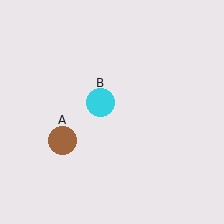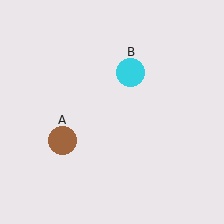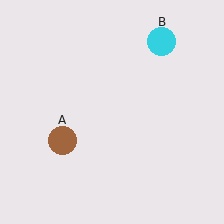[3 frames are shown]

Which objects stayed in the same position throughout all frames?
Brown circle (object A) remained stationary.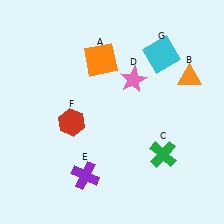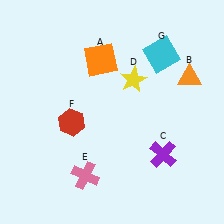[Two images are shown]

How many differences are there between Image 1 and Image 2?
There are 3 differences between the two images.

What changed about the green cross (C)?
In Image 1, C is green. In Image 2, it changed to purple.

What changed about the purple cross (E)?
In Image 1, E is purple. In Image 2, it changed to pink.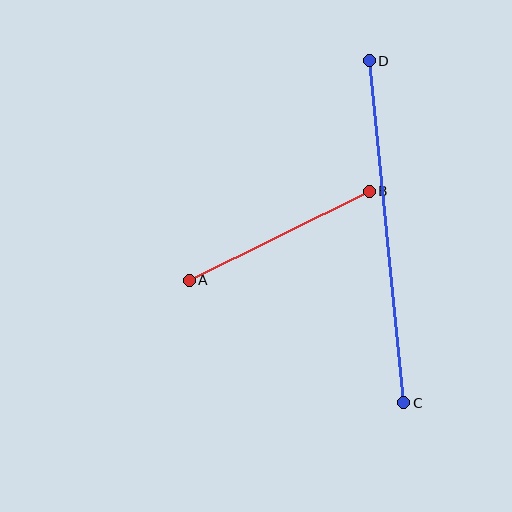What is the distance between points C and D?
The distance is approximately 344 pixels.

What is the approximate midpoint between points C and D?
The midpoint is at approximately (386, 232) pixels.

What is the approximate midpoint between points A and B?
The midpoint is at approximately (279, 236) pixels.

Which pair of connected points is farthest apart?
Points C and D are farthest apart.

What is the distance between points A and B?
The distance is approximately 201 pixels.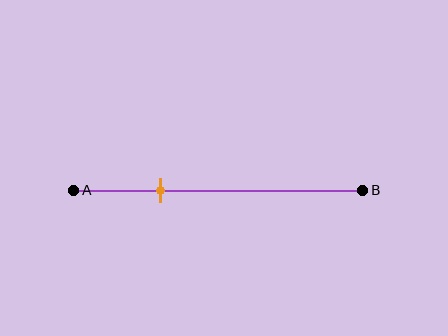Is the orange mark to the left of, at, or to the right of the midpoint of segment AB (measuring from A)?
The orange mark is to the left of the midpoint of segment AB.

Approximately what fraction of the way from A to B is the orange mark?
The orange mark is approximately 30% of the way from A to B.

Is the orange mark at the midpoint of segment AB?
No, the mark is at about 30% from A, not at the 50% midpoint.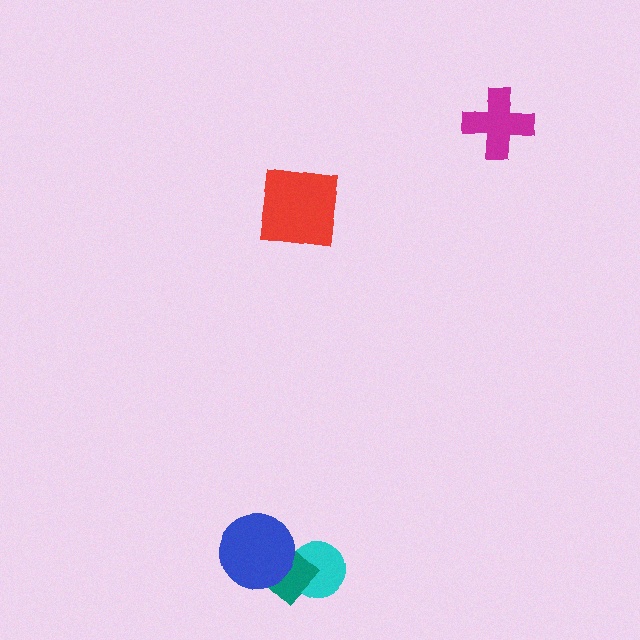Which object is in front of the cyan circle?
The teal rectangle is in front of the cyan circle.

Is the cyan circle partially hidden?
Yes, it is partially covered by another shape.